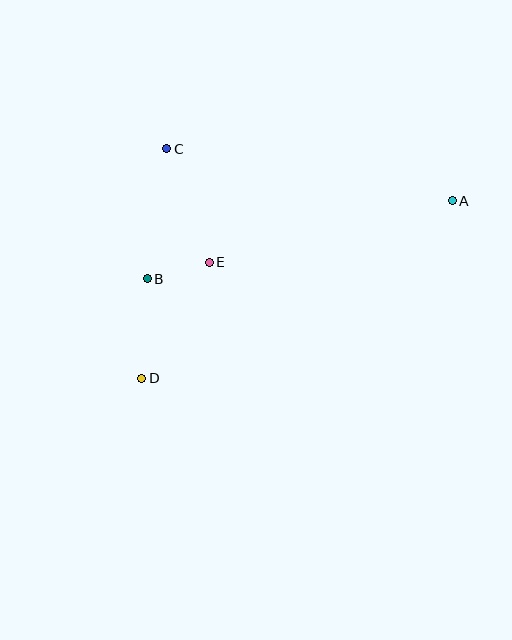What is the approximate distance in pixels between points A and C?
The distance between A and C is approximately 290 pixels.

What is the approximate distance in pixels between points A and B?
The distance between A and B is approximately 315 pixels.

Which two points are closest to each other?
Points B and E are closest to each other.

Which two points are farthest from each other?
Points A and D are farthest from each other.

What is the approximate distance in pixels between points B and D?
The distance between B and D is approximately 100 pixels.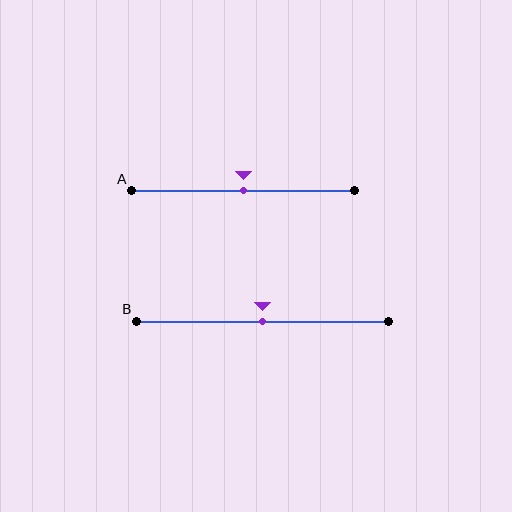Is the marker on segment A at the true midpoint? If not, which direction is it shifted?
Yes, the marker on segment A is at the true midpoint.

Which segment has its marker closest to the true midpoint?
Segment A has its marker closest to the true midpoint.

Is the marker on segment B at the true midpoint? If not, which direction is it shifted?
Yes, the marker on segment B is at the true midpoint.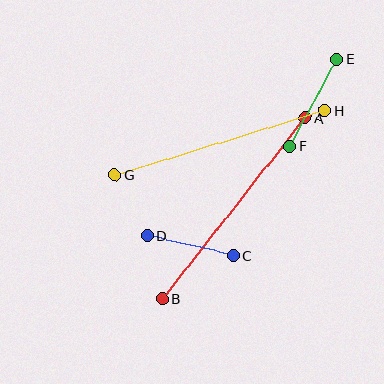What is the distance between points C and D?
The distance is approximately 88 pixels.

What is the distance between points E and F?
The distance is approximately 99 pixels.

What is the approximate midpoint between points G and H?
The midpoint is at approximately (220, 143) pixels.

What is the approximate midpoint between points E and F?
The midpoint is at approximately (313, 103) pixels.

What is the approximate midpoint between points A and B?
The midpoint is at approximately (234, 209) pixels.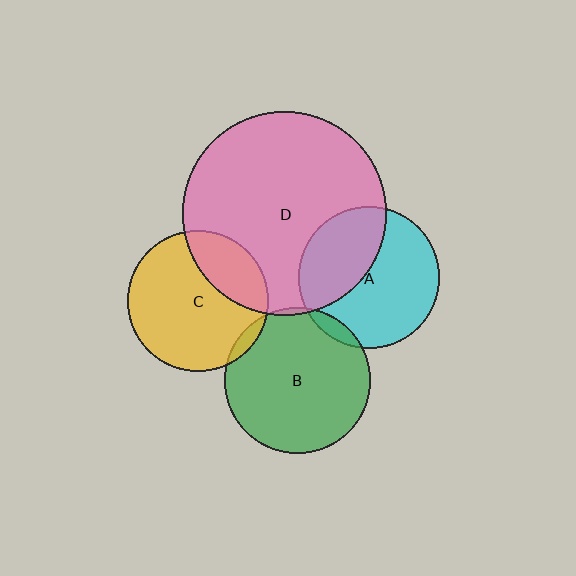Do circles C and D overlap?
Yes.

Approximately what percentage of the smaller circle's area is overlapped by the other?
Approximately 25%.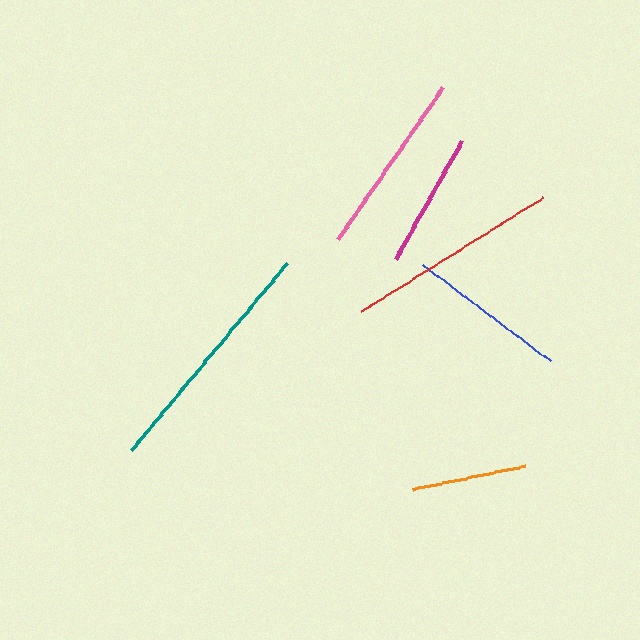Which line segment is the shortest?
The orange line is the shortest at approximately 114 pixels.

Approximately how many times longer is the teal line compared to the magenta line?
The teal line is approximately 1.8 times the length of the magenta line.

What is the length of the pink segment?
The pink segment is approximately 185 pixels long.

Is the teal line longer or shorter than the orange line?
The teal line is longer than the orange line.